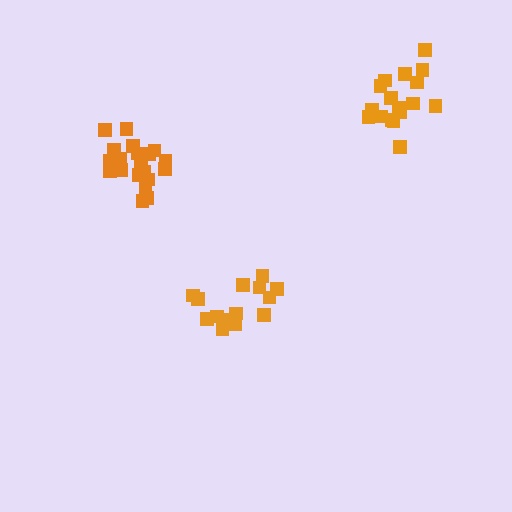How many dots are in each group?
Group 1: 14 dots, Group 2: 17 dots, Group 3: 20 dots (51 total).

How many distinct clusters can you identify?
There are 3 distinct clusters.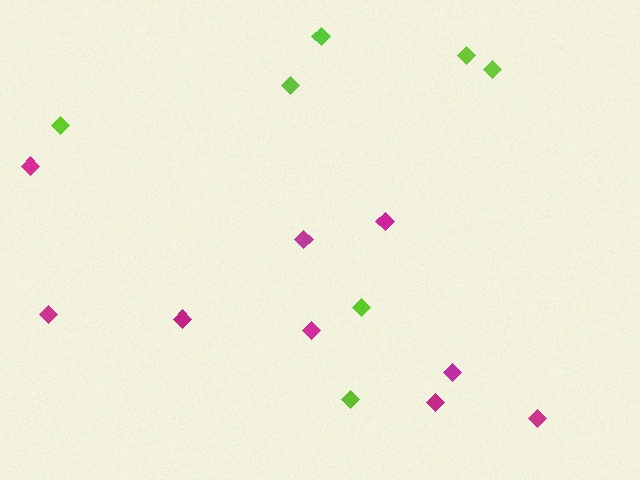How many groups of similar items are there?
There are 2 groups: one group of lime diamonds (7) and one group of magenta diamonds (9).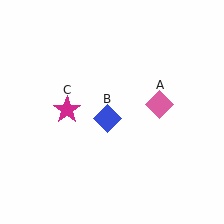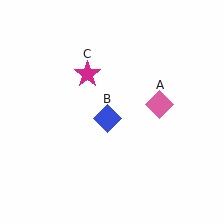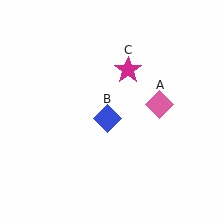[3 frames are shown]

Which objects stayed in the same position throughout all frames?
Pink diamond (object A) and blue diamond (object B) remained stationary.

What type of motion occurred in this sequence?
The magenta star (object C) rotated clockwise around the center of the scene.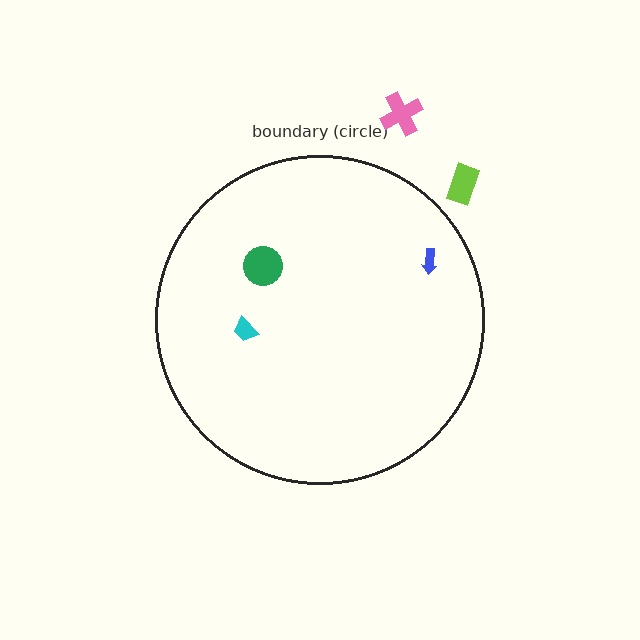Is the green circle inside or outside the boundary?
Inside.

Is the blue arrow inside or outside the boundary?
Inside.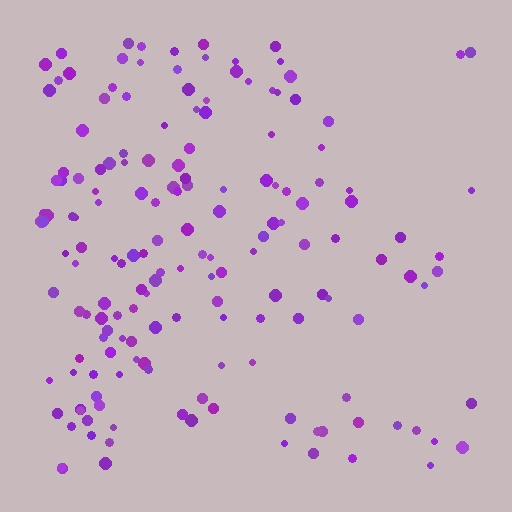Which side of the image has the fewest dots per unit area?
The right.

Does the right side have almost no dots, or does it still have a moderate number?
Still a moderate number, just noticeably fewer than the left.